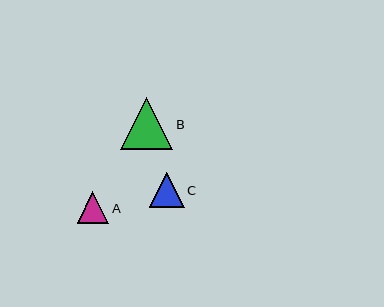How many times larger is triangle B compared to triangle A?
Triangle B is approximately 1.6 times the size of triangle A.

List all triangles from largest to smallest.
From largest to smallest: B, C, A.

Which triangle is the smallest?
Triangle A is the smallest with a size of approximately 32 pixels.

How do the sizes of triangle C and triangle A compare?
Triangle C and triangle A are approximately the same size.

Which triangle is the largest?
Triangle B is the largest with a size of approximately 52 pixels.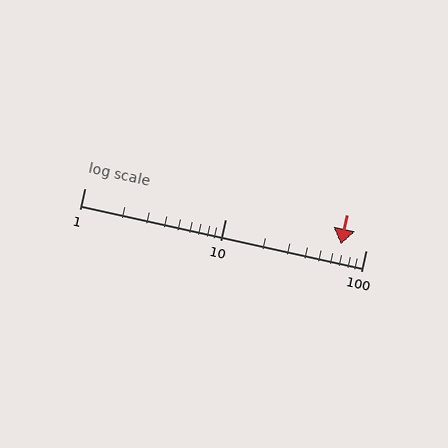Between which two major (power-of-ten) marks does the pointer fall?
The pointer is between 10 and 100.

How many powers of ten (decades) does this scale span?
The scale spans 2 decades, from 1 to 100.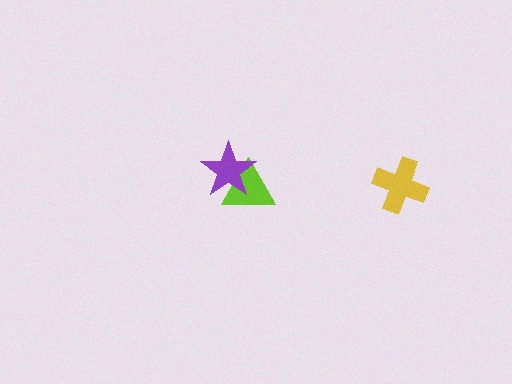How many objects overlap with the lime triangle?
1 object overlaps with the lime triangle.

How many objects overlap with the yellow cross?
0 objects overlap with the yellow cross.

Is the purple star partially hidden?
No, no other shape covers it.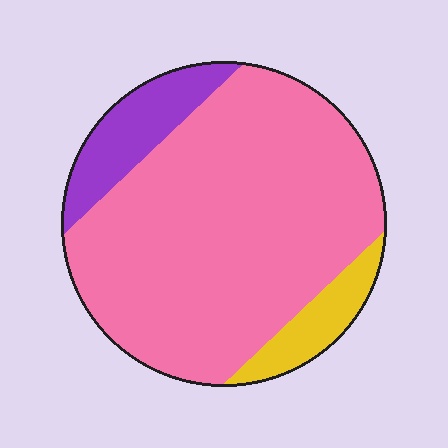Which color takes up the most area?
Pink, at roughly 80%.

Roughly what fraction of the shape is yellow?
Yellow takes up less than a sixth of the shape.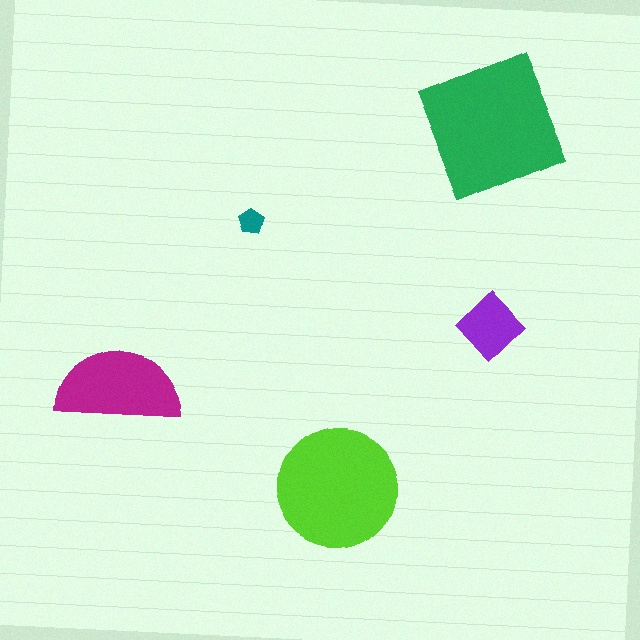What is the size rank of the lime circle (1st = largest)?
2nd.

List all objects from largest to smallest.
The green square, the lime circle, the magenta semicircle, the purple diamond, the teal pentagon.